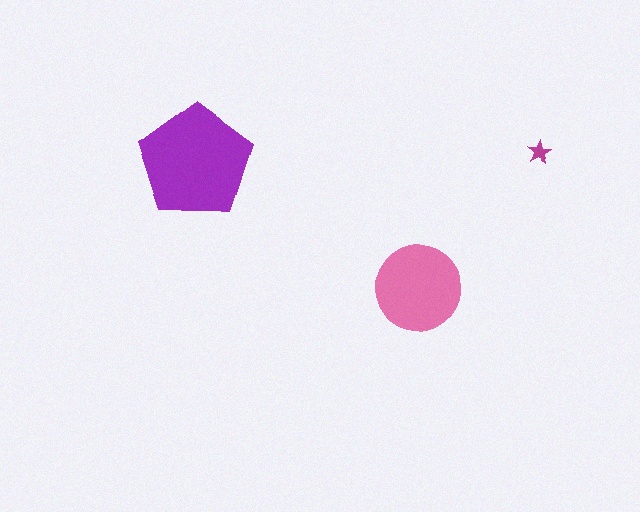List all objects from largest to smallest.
The purple pentagon, the pink circle, the magenta star.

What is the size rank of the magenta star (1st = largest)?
3rd.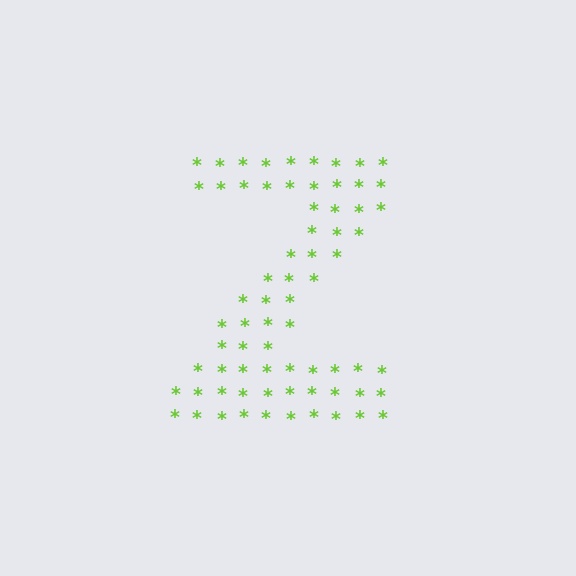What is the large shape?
The large shape is the letter Z.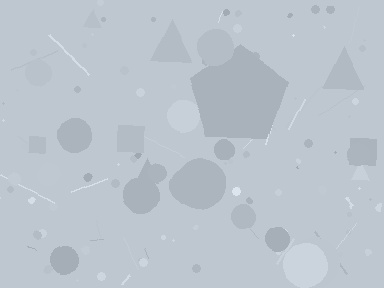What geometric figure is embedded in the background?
A pentagon is embedded in the background.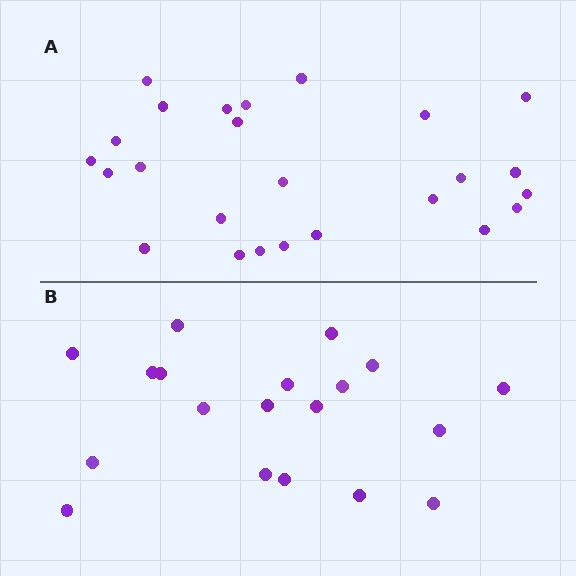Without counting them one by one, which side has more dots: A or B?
Region A (the top region) has more dots.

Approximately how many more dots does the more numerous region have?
Region A has about 6 more dots than region B.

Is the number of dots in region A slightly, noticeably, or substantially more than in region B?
Region A has noticeably more, but not dramatically so. The ratio is roughly 1.3 to 1.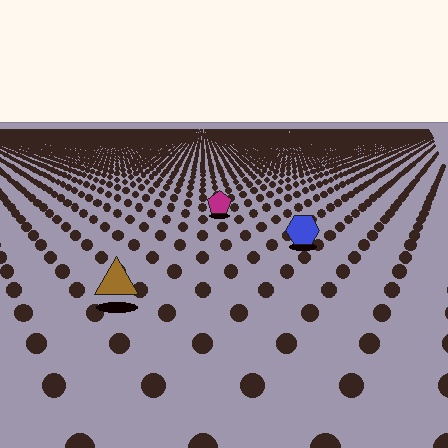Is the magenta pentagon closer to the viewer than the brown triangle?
No. The brown triangle is closer — you can tell from the texture gradient: the ground texture is coarser near it.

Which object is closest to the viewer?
The brown triangle is closest. The texture marks near it are larger and more spread out.